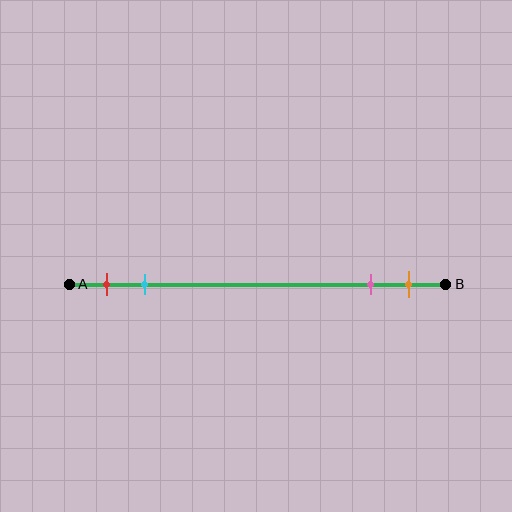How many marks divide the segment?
There are 4 marks dividing the segment.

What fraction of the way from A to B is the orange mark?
The orange mark is approximately 90% (0.9) of the way from A to B.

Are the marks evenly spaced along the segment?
No, the marks are not evenly spaced.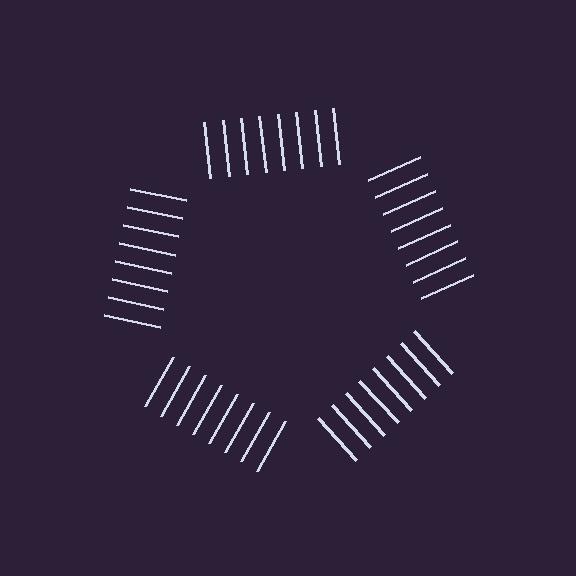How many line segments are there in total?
40 — 8 along each of the 5 edges.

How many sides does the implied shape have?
5 sides — the line-ends trace a pentagon.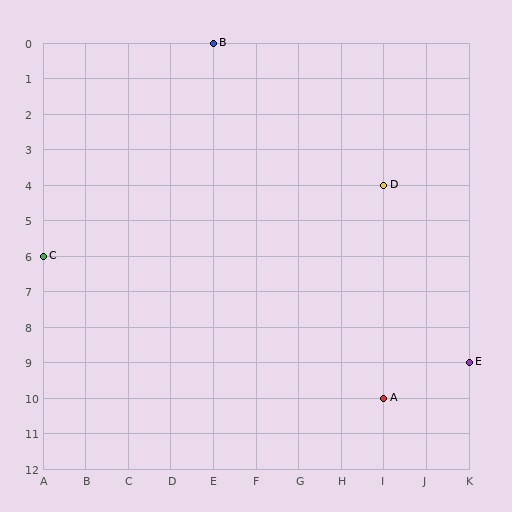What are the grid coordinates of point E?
Point E is at grid coordinates (K, 9).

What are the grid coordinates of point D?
Point D is at grid coordinates (I, 4).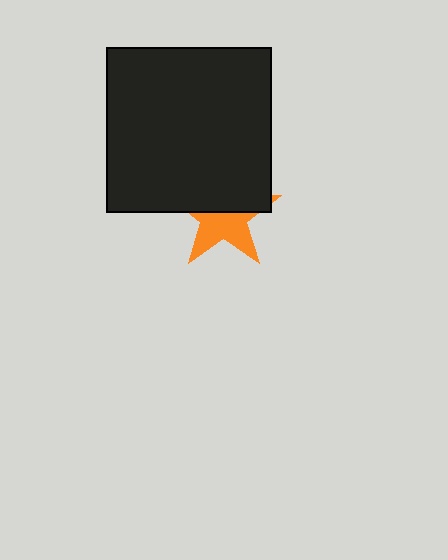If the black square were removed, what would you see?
You would see the complete orange star.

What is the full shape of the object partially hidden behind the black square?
The partially hidden object is an orange star.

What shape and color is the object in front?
The object in front is a black square.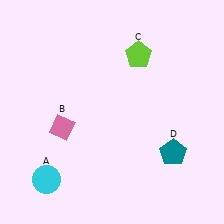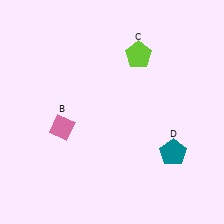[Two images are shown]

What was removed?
The cyan circle (A) was removed in Image 2.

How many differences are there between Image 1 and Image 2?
There is 1 difference between the two images.